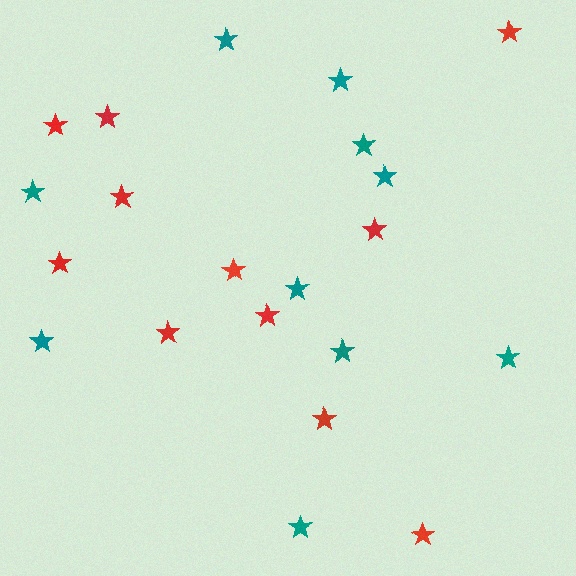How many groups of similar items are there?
There are 2 groups: one group of red stars (11) and one group of teal stars (10).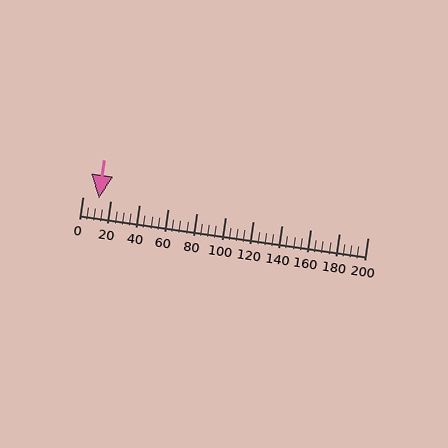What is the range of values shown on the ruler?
The ruler shows values from 0 to 200.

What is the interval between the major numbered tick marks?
The major tick marks are spaced 20 units apart.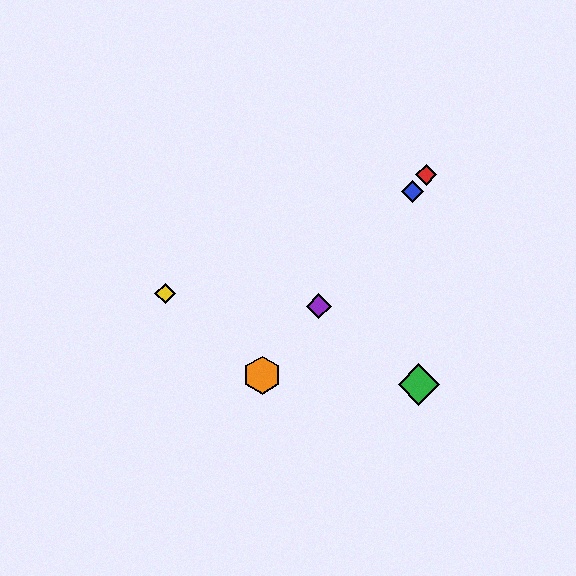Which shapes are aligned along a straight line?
The red diamond, the blue diamond, the purple diamond, the orange hexagon are aligned along a straight line.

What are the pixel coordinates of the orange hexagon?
The orange hexagon is at (262, 375).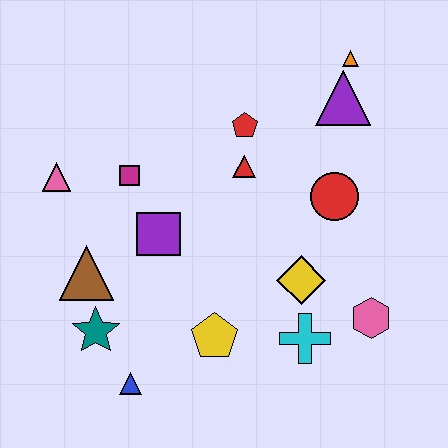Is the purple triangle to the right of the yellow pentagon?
Yes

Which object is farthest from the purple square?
The orange triangle is farthest from the purple square.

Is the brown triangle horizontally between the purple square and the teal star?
No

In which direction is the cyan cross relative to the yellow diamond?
The cyan cross is below the yellow diamond.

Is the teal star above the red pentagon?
No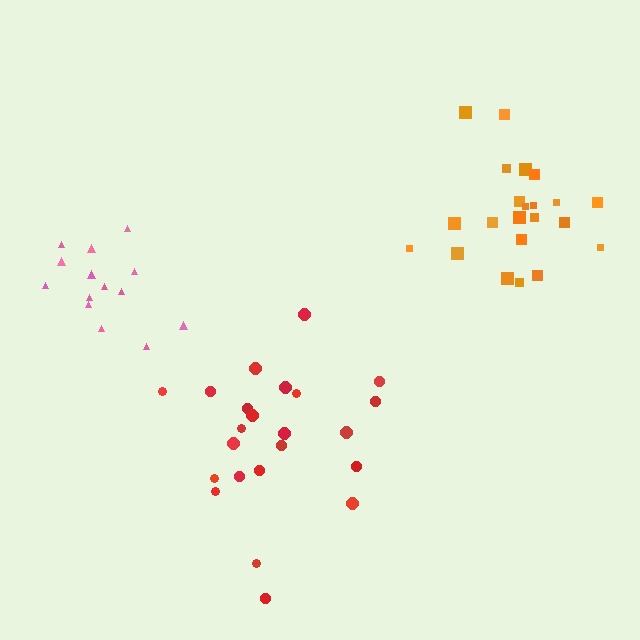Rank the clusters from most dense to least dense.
pink, orange, red.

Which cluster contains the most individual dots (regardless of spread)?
Red (23).